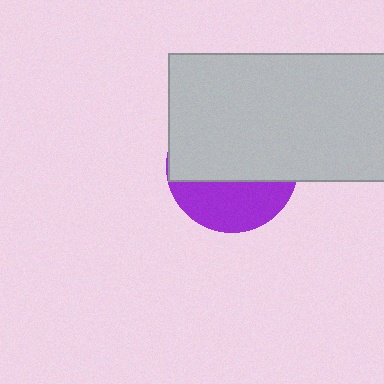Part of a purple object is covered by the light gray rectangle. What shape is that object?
It is a circle.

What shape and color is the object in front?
The object in front is a light gray rectangle.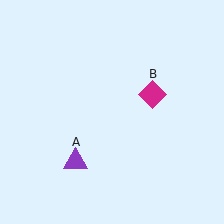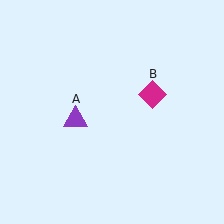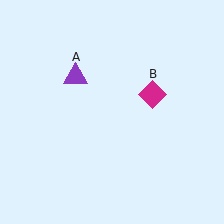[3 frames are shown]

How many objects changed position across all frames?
1 object changed position: purple triangle (object A).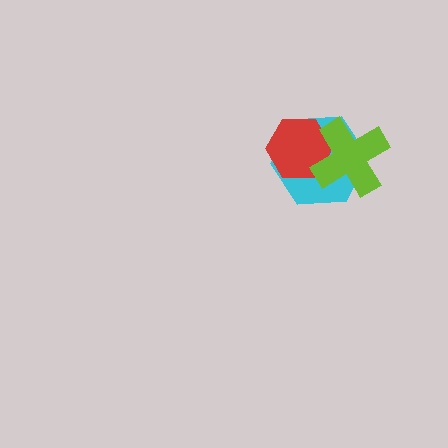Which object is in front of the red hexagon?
The lime cross is in front of the red hexagon.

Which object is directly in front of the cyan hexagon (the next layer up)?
The red hexagon is directly in front of the cyan hexagon.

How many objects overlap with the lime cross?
2 objects overlap with the lime cross.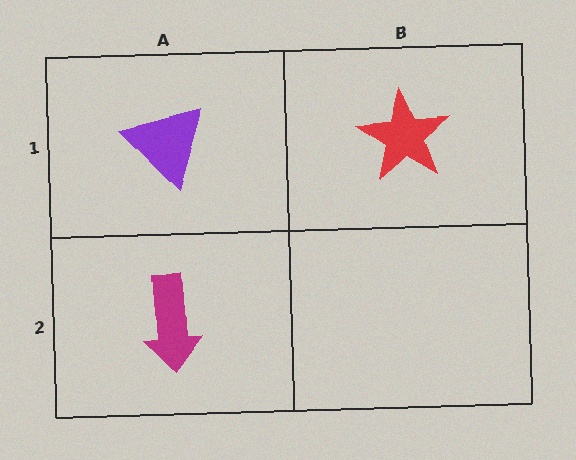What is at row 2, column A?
A magenta arrow.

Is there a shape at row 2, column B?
No, that cell is empty.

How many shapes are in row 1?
2 shapes.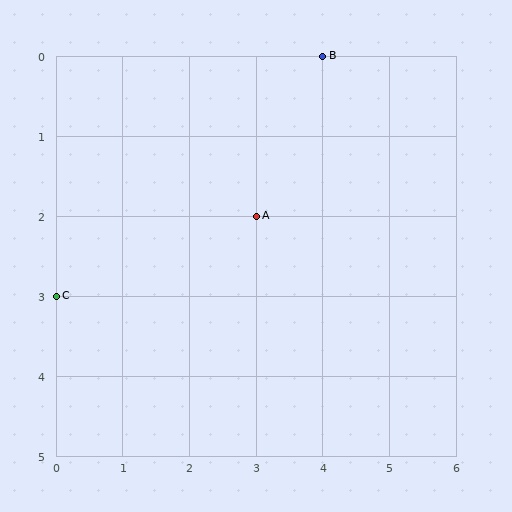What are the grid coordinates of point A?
Point A is at grid coordinates (3, 2).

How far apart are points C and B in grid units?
Points C and B are 4 columns and 3 rows apart (about 5.0 grid units diagonally).